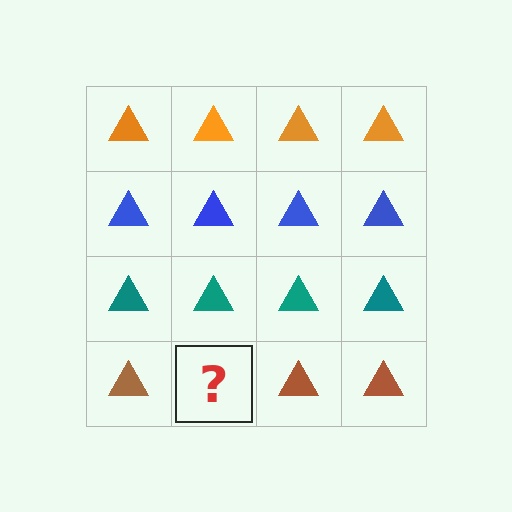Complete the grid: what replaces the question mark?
The question mark should be replaced with a brown triangle.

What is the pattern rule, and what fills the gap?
The rule is that each row has a consistent color. The gap should be filled with a brown triangle.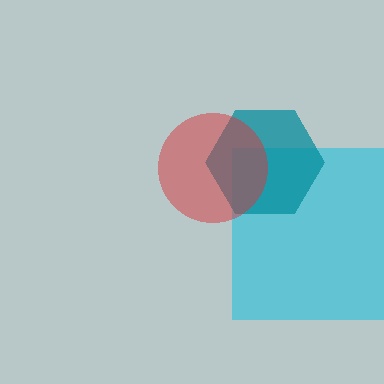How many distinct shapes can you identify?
There are 3 distinct shapes: a cyan square, a teal hexagon, a red circle.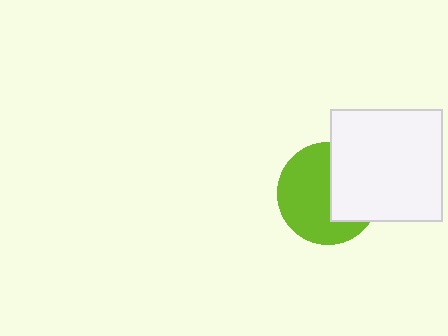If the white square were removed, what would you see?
You would see the complete lime circle.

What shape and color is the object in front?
The object in front is a white square.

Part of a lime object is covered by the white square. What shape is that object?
It is a circle.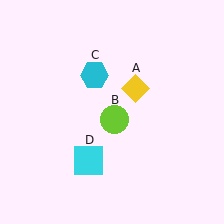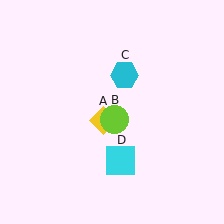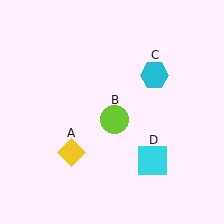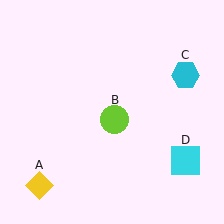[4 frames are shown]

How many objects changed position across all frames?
3 objects changed position: yellow diamond (object A), cyan hexagon (object C), cyan square (object D).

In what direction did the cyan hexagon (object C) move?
The cyan hexagon (object C) moved right.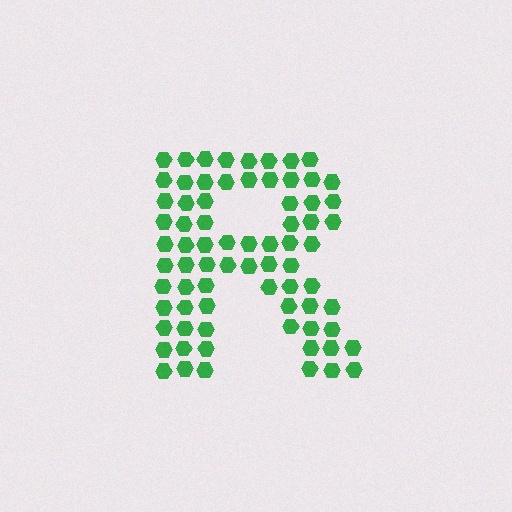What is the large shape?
The large shape is the letter R.